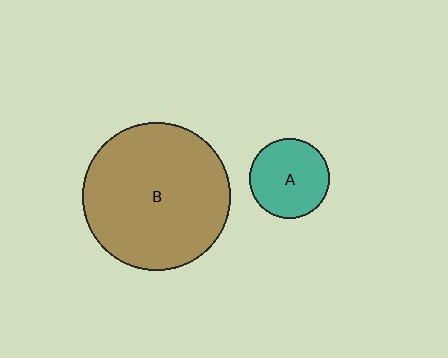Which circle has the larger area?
Circle B (brown).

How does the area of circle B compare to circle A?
Approximately 3.4 times.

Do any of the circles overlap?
No, none of the circles overlap.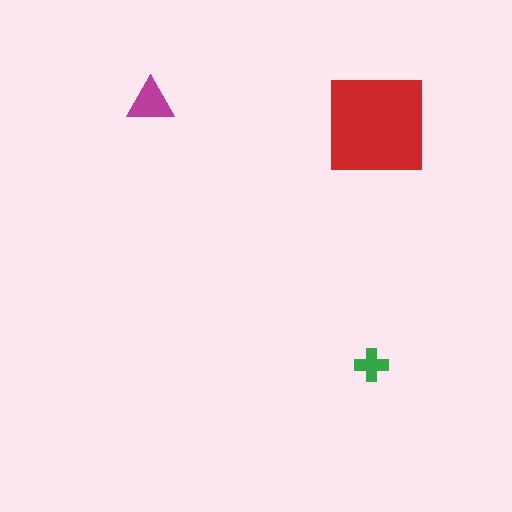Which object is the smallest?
The green cross.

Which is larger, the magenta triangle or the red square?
The red square.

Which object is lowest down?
The green cross is bottommost.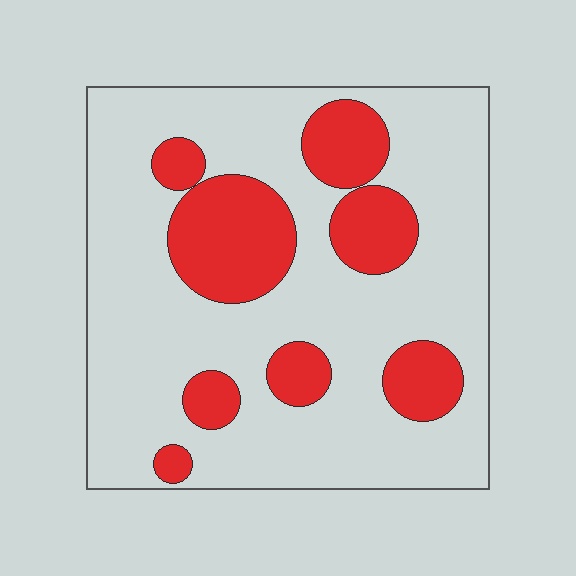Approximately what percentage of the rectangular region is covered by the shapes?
Approximately 25%.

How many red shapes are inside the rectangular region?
8.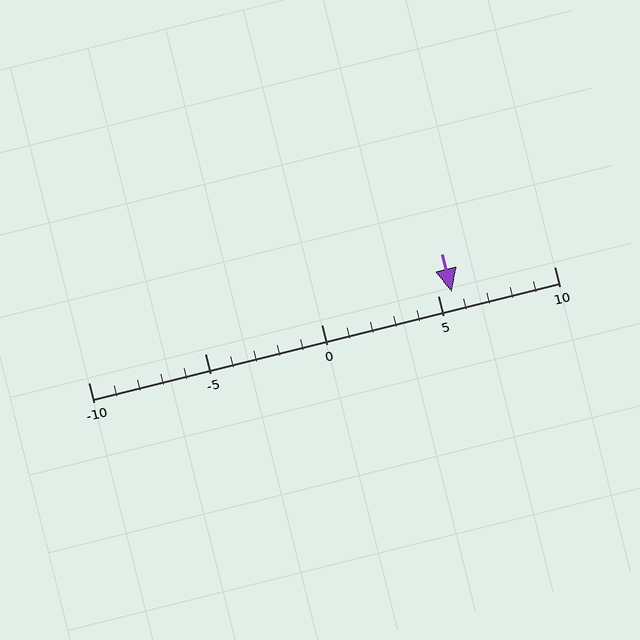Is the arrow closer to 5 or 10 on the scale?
The arrow is closer to 5.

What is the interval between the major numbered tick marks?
The major tick marks are spaced 5 units apart.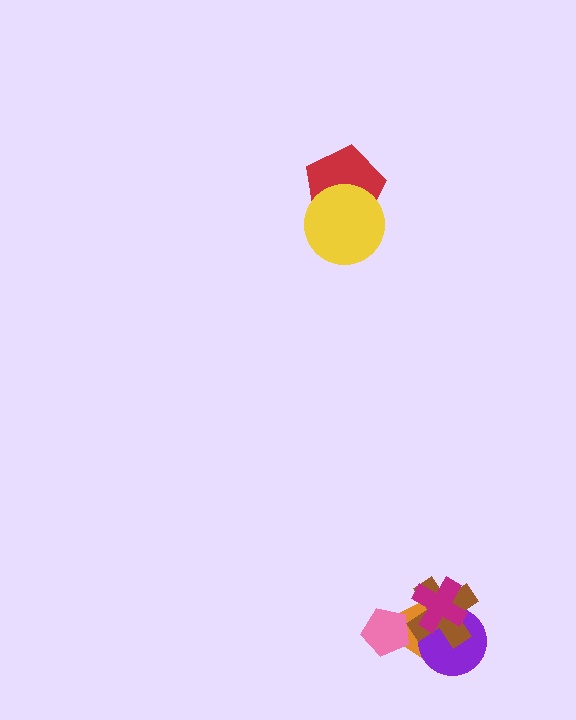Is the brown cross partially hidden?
Yes, it is partially covered by another shape.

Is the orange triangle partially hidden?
Yes, it is partially covered by another shape.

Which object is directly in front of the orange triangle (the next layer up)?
The pink pentagon is directly in front of the orange triangle.